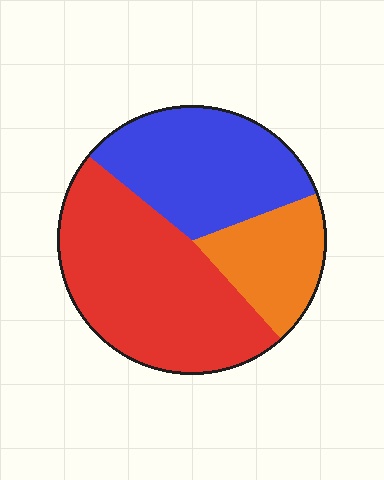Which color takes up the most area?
Red, at roughly 50%.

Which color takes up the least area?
Orange, at roughly 20%.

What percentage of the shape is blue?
Blue takes up about one third (1/3) of the shape.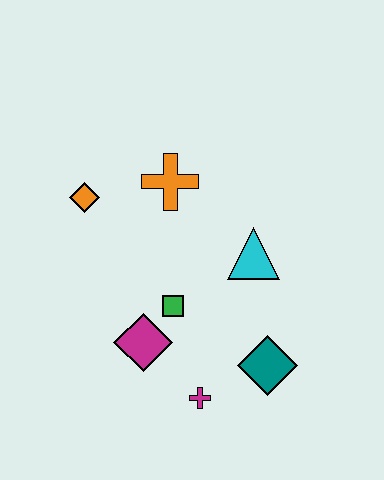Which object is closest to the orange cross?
The orange diamond is closest to the orange cross.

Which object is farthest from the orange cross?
The magenta cross is farthest from the orange cross.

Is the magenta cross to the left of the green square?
No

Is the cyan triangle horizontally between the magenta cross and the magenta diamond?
No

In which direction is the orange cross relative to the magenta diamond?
The orange cross is above the magenta diamond.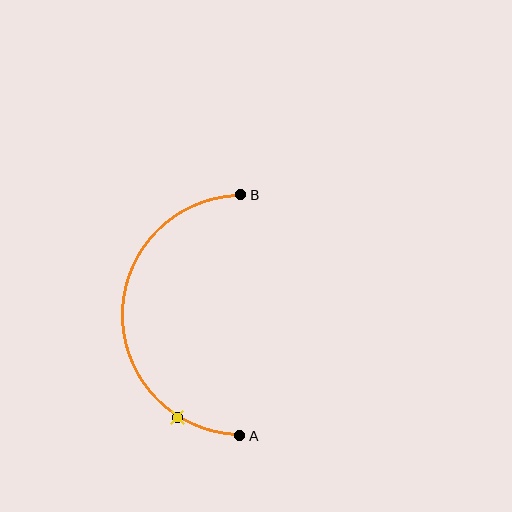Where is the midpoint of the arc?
The arc midpoint is the point on the curve farthest from the straight line joining A and B. It sits to the left of that line.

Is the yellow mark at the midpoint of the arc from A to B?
No. The yellow mark lies on the arc but is closer to endpoint A. The arc midpoint would be at the point on the curve equidistant along the arc from both A and B.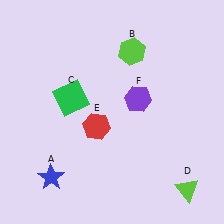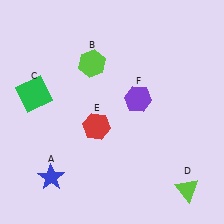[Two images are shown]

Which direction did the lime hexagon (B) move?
The lime hexagon (B) moved left.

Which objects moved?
The objects that moved are: the lime hexagon (B), the green square (C).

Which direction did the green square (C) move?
The green square (C) moved left.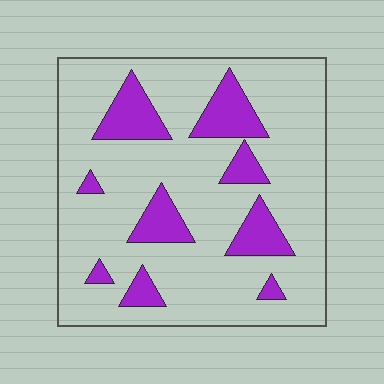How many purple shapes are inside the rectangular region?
9.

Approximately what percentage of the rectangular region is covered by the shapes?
Approximately 20%.